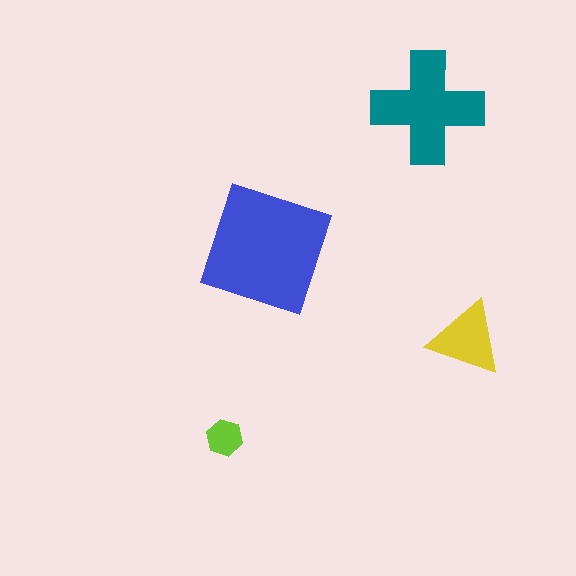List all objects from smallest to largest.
The lime hexagon, the yellow triangle, the teal cross, the blue square.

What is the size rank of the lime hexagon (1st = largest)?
4th.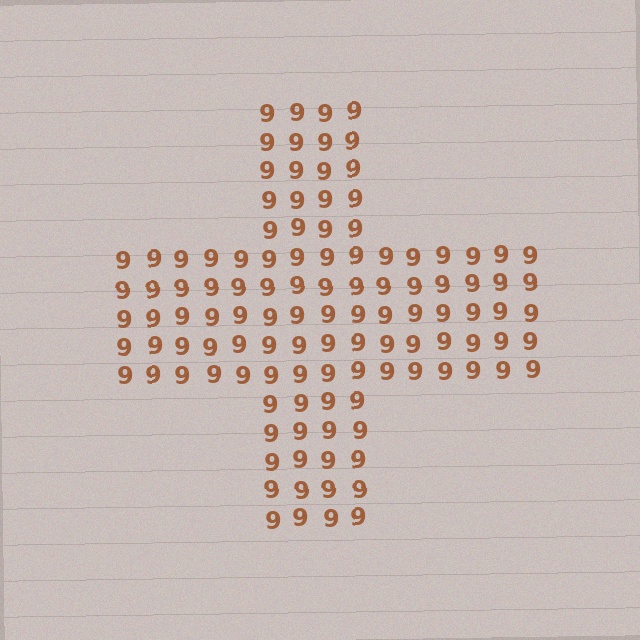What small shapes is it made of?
It is made of small digit 9's.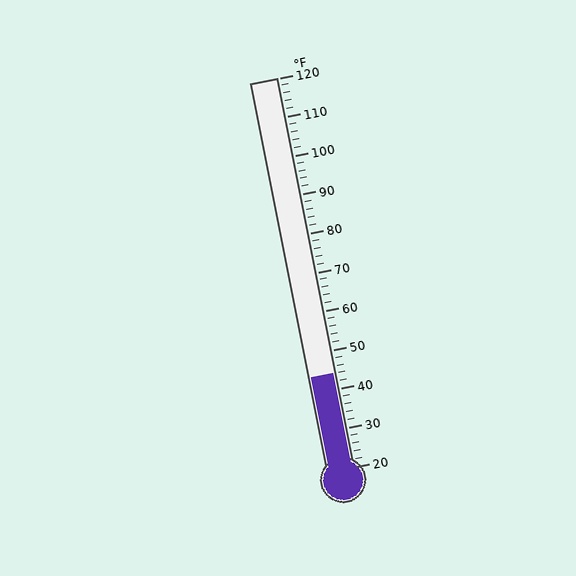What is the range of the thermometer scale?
The thermometer scale ranges from 20°F to 120°F.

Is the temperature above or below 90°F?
The temperature is below 90°F.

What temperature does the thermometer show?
The thermometer shows approximately 44°F.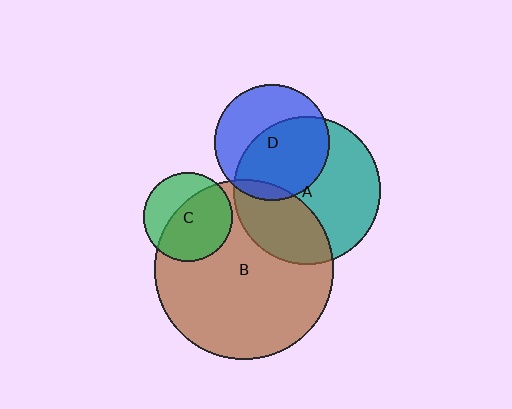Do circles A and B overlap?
Yes.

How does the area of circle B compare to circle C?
Approximately 4.1 times.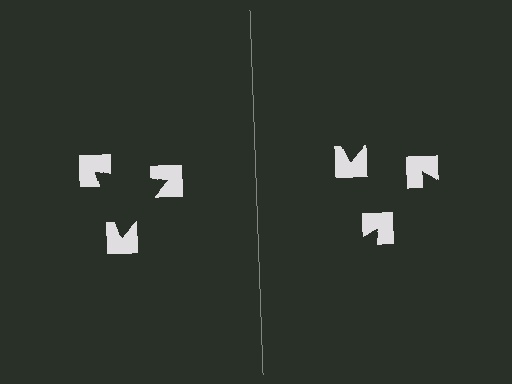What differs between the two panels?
The notched squares are positioned identically on both sides; only the wedge orientations differ. On the left they align to a triangle; on the right they are misaligned.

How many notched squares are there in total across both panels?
6 — 3 on each side.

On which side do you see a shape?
An illusory triangle appears on the left side. On the right side the wedge cuts are rotated, so no coherent shape forms.